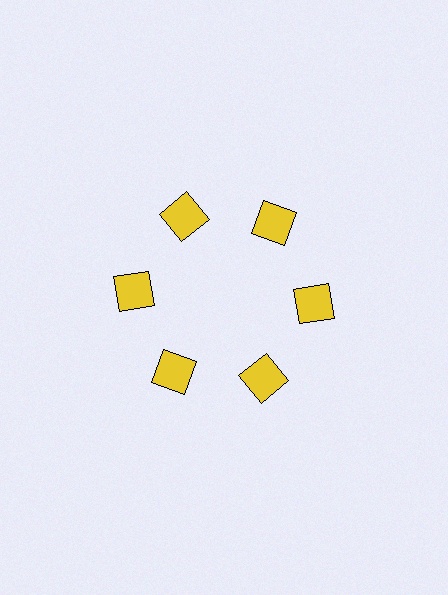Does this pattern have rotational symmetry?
Yes, this pattern has 6-fold rotational symmetry. It looks the same after rotating 60 degrees around the center.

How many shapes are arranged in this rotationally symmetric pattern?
There are 6 shapes, arranged in 6 groups of 1.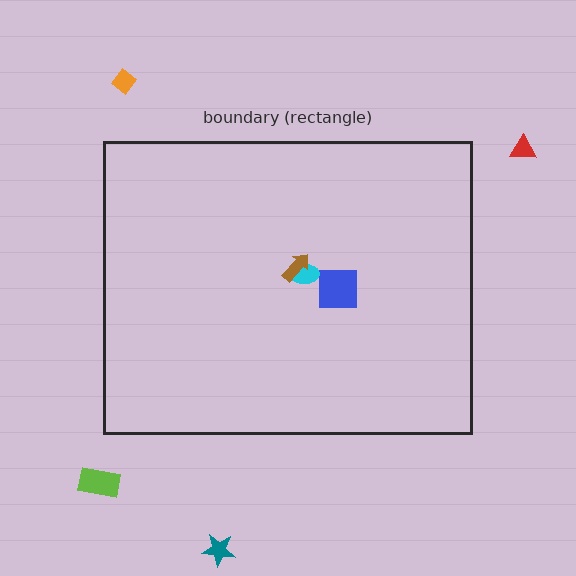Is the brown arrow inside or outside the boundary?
Inside.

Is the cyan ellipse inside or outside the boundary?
Inside.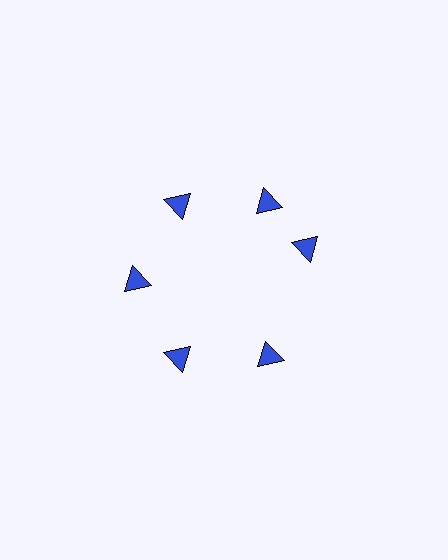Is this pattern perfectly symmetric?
No. The 6 blue triangles are arranged in a ring, but one element near the 3 o'clock position is rotated out of alignment along the ring, breaking the 6-fold rotational symmetry.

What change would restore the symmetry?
The symmetry would be restored by rotating it back into even spacing with its neighbors so that all 6 triangles sit at equal angles and equal distance from the center.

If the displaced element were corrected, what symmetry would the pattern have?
It would have 6-fold rotational symmetry — the pattern would map onto itself every 60 degrees.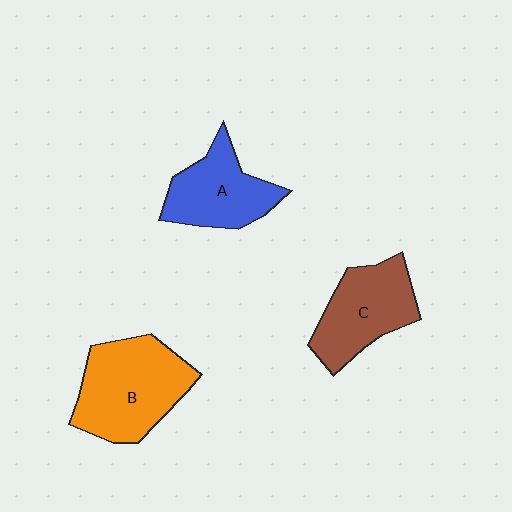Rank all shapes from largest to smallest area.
From largest to smallest: B (orange), C (brown), A (blue).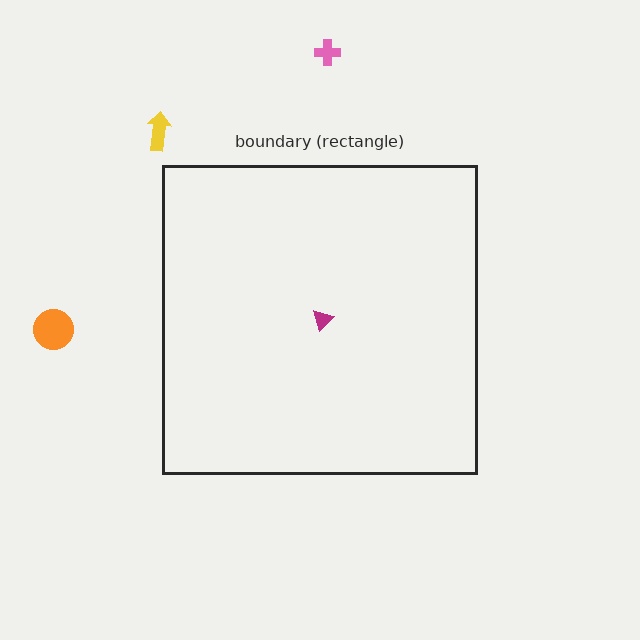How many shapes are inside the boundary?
1 inside, 3 outside.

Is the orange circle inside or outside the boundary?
Outside.